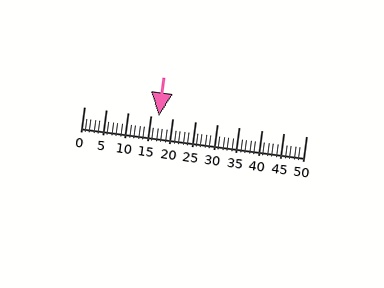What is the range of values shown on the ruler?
The ruler shows values from 0 to 50.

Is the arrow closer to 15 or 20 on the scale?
The arrow is closer to 15.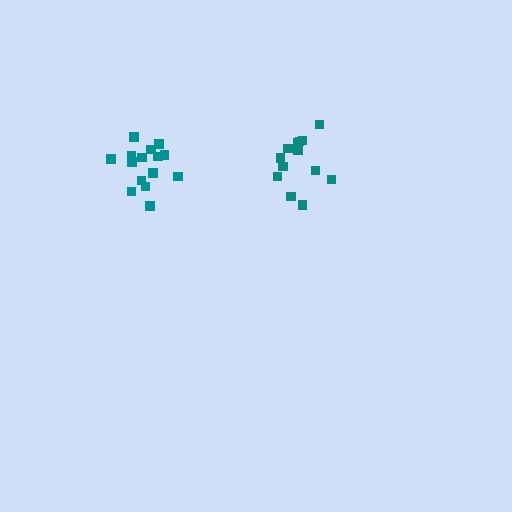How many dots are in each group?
Group 1: 13 dots, Group 2: 15 dots (28 total).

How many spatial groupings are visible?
There are 2 spatial groupings.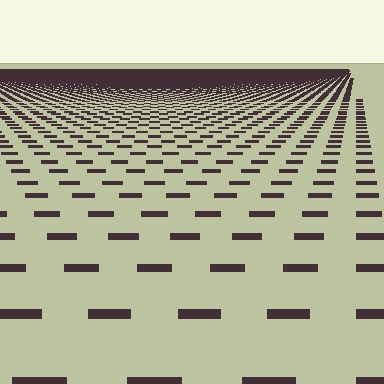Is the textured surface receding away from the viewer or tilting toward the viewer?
The surface is receding away from the viewer. Texture elements get smaller and denser toward the top.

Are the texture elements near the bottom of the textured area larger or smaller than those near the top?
Larger. Near the bottom, elements are closer to the viewer and appear at a bigger on-screen size.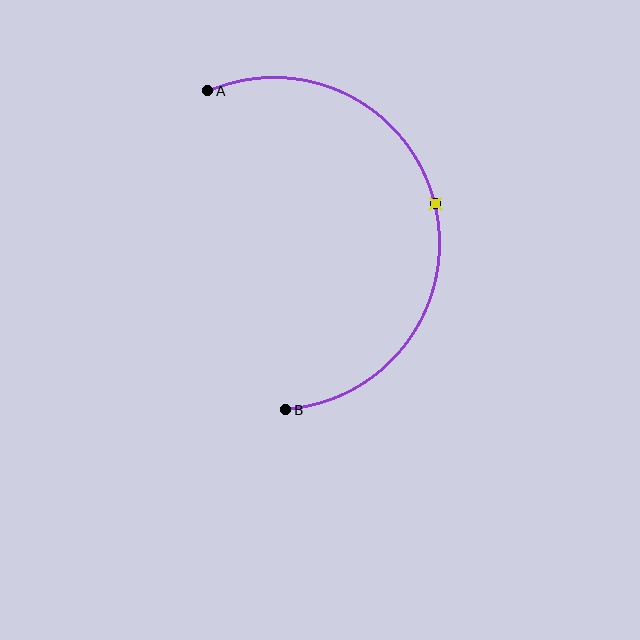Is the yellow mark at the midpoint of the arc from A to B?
Yes. The yellow mark lies on the arc at equal arc-length from both A and B — it is the arc midpoint.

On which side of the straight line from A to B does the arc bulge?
The arc bulges to the right of the straight line connecting A and B.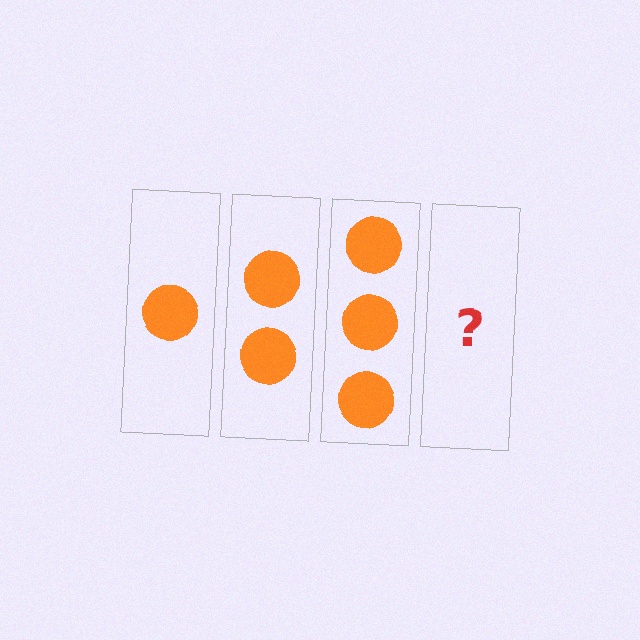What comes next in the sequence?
The next element should be 4 circles.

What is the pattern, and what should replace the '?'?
The pattern is that each step adds one more circle. The '?' should be 4 circles.